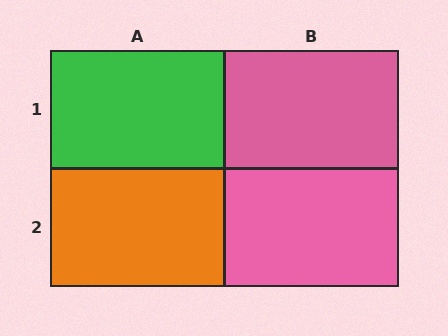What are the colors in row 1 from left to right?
Green, pink.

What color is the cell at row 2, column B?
Pink.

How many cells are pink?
2 cells are pink.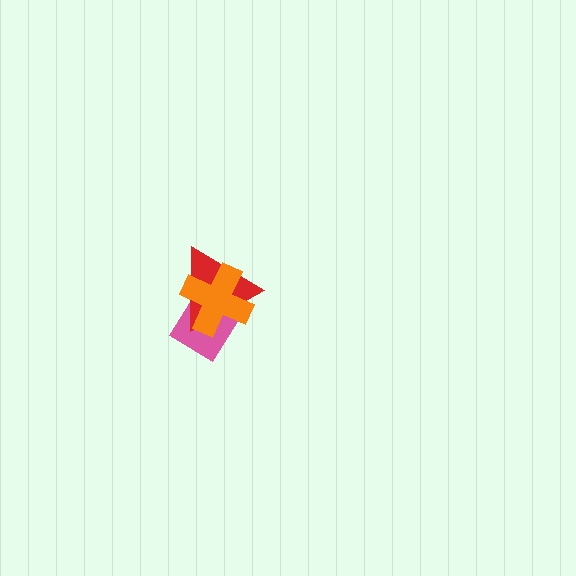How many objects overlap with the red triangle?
2 objects overlap with the red triangle.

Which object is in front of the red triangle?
The orange cross is in front of the red triangle.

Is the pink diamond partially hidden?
Yes, it is partially covered by another shape.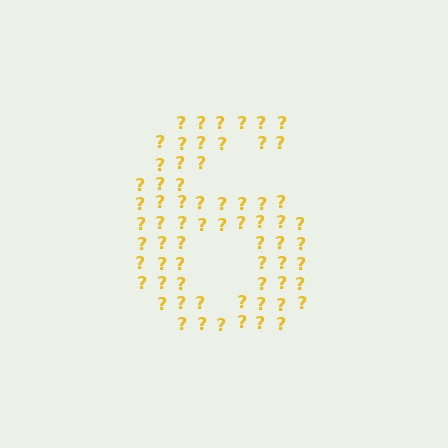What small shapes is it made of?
It is made of small question marks.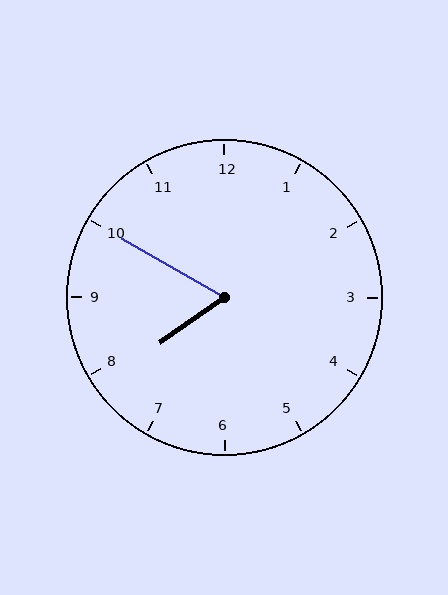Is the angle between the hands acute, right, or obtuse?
It is acute.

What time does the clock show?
7:50.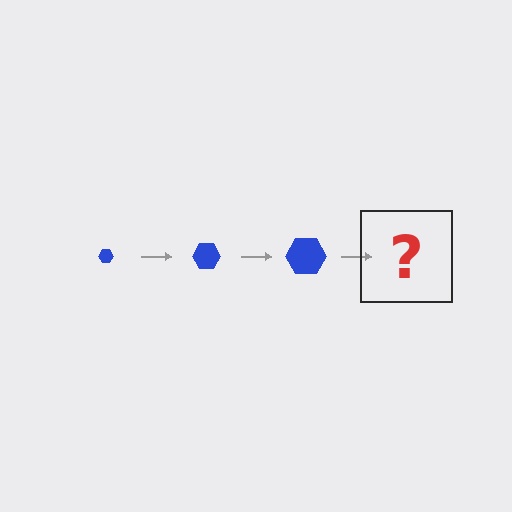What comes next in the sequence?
The next element should be a blue hexagon, larger than the previous one.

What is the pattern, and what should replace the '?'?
The pattern is that the hexagon gets progressively larger each step. The '?' should be a blue hexagon, larger than the previous one.